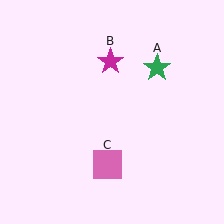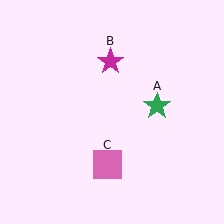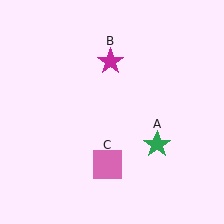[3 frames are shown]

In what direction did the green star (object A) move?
The green star (object A) moved down.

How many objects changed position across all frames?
1 object changed position: green star (object A).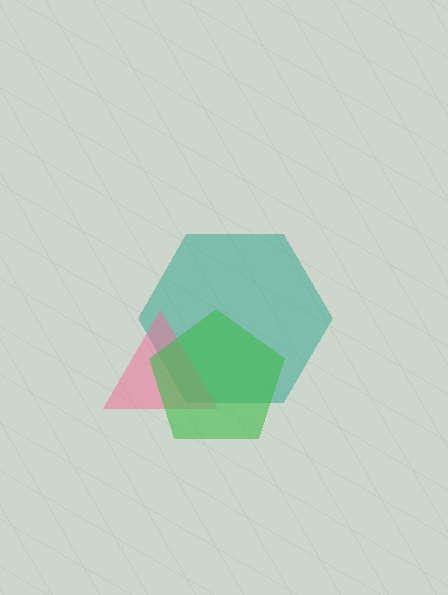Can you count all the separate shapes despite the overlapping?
Yes, there are 3 separate shapes.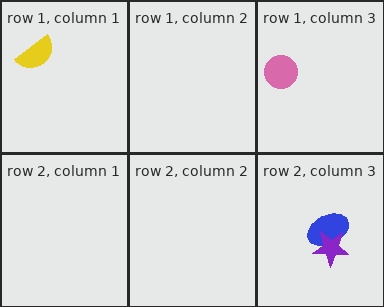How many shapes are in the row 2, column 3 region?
2.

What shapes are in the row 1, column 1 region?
The yellow semicircle.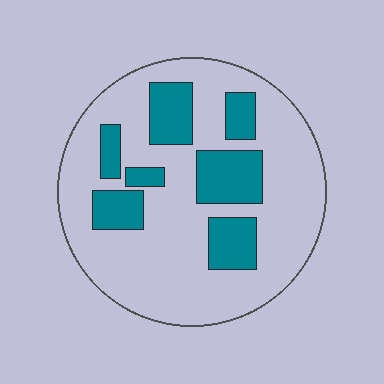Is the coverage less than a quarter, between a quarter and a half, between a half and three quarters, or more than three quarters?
Between a quarter and a half.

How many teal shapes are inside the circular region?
7.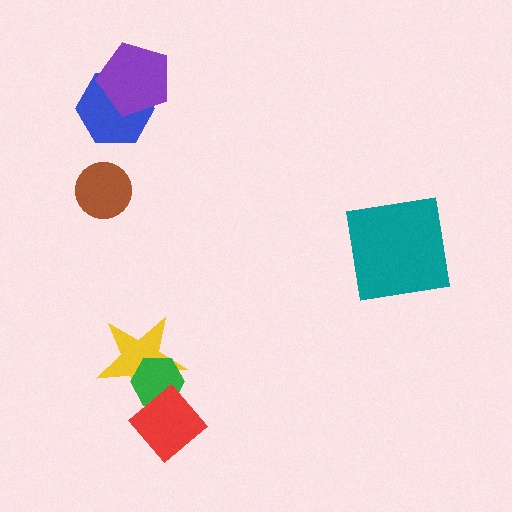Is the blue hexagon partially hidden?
Yes, it is partially covered by another shape.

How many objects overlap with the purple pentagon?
1 object overlaps with the purple pentagon.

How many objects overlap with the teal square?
0 objects overlap with the teal square.